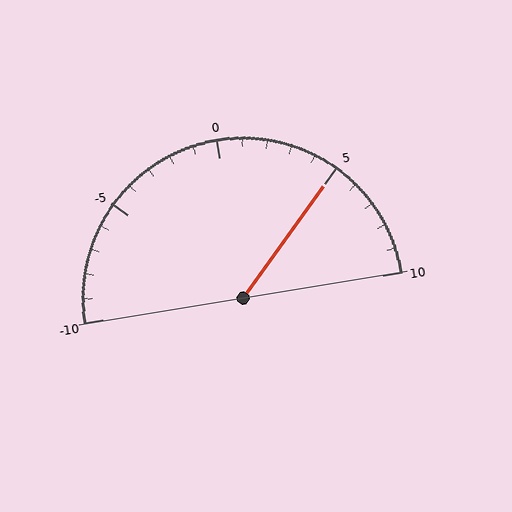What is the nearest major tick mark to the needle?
The nearest major tick mark is 5.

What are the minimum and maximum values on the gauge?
The gauge ranges from -10 to 10.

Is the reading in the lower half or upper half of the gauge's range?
The reading is in the upper half of the range (-10 to 10).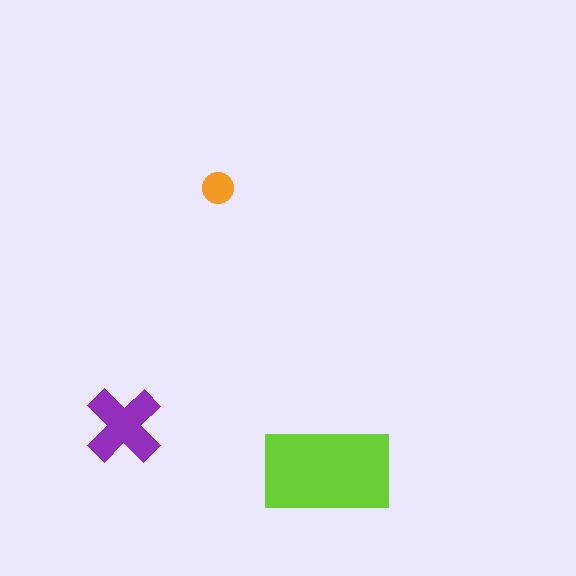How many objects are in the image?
There are 3 objects in the image.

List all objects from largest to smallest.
The lime rectangle, the purple cross, the orange circle.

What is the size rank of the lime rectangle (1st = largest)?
1st.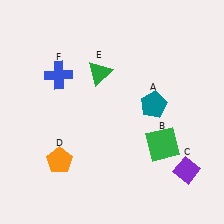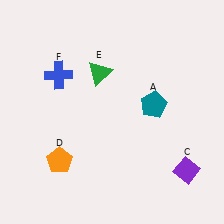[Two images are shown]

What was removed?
The green square (B) was removed in Image 2.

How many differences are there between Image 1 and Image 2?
There is 1 difference between the two images.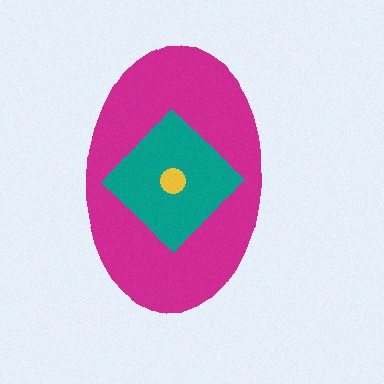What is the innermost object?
The yellow circle.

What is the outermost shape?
The magenta ellipse.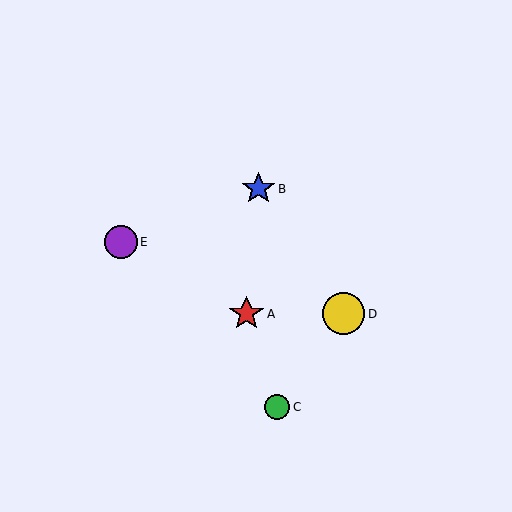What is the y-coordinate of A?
Object A is at y≈314.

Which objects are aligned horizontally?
Objects A, D are aligned horizontally.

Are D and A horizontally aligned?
Yes, both are at y≈314.